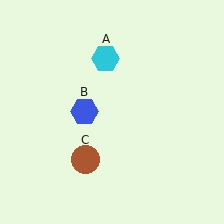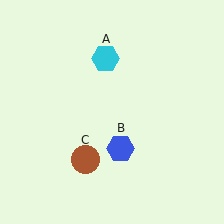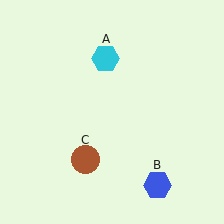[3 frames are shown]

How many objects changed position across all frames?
1 object changed position: blue hexagon (object B).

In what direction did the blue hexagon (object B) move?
The blue hexagon (object B) moved down and to the right.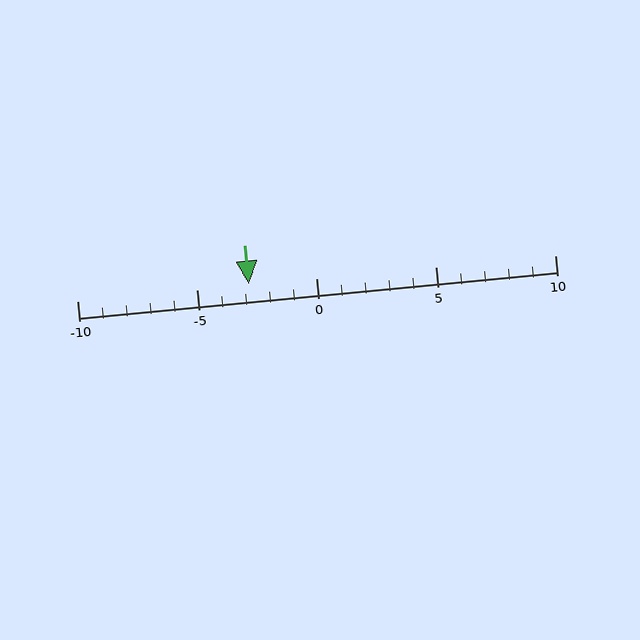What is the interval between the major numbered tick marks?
The major tick marks are spaced 5 units apart.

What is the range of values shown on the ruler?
The ruler shows values from -10 to 10.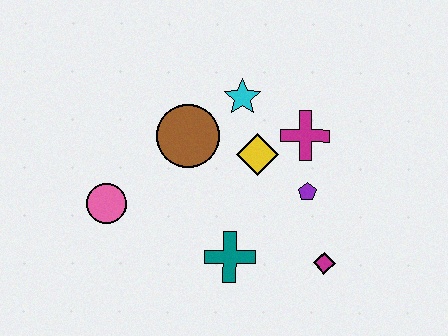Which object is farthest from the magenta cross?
The pink circle is farthest from the magenta cross.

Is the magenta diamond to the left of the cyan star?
No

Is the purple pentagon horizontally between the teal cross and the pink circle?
No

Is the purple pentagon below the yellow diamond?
Yes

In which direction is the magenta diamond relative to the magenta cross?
The magenta diamond is below the magenta cross.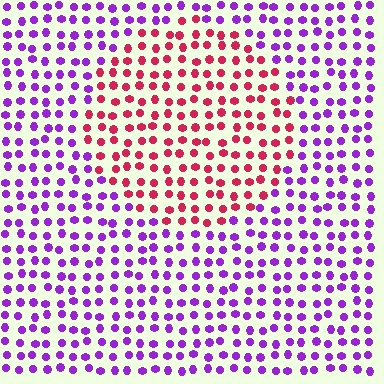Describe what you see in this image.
The image is filled with small purple elements in a uniform arrangement. A circle-shaped region is visible where the elements are tinted to a slightly different hue, forming a subtle color boundary.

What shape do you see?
I see a circle.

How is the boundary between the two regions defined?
The boundary is defined purely by a slight shift in hue (about 61 degrees). Spacing, size, and orientation are identical on both sides.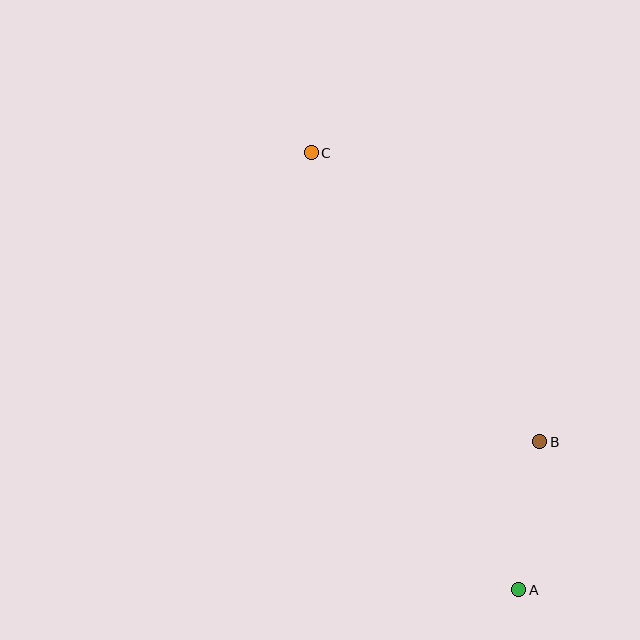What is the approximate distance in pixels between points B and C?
The distance between B and C is approximately 368 pixels.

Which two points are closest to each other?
Points A and B are closest to each other.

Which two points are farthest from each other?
Points A and C are farthest from each other.